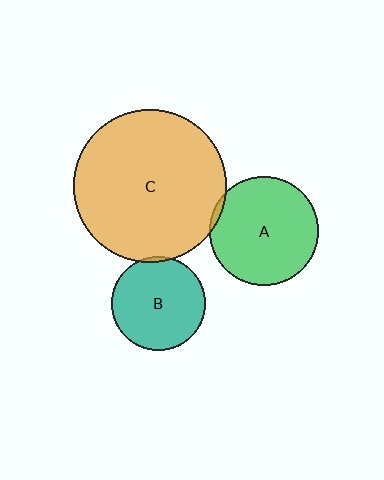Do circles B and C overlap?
Yes.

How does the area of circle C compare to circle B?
Approximately 2.7 times.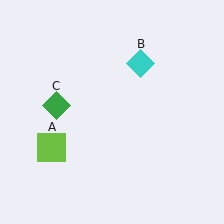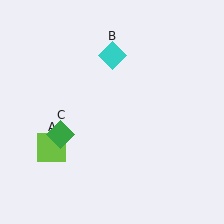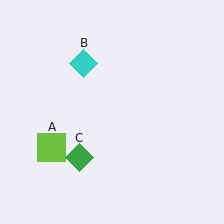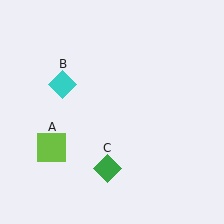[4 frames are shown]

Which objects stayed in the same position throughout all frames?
Lime square (object A) remained stationary.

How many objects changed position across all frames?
2 objects changed position: cyan diamond (object B), green diamond (object C).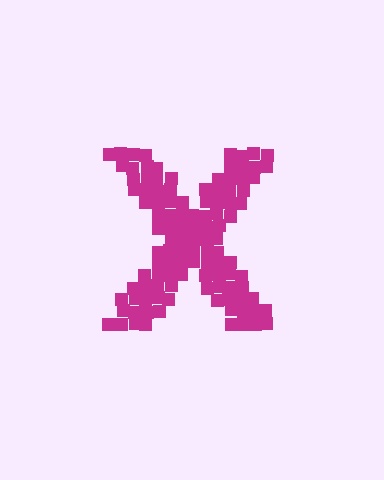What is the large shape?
The large shape is the letter X.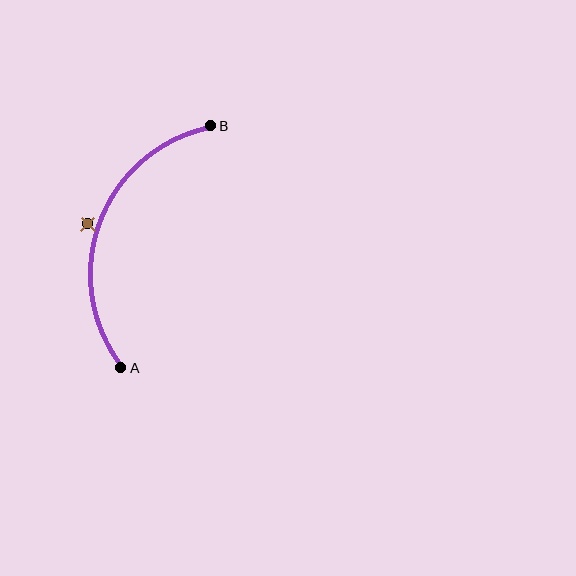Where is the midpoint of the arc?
The arc midpoint is the point on the curve farthest from the straight line joining A and B. It sits to the left of that line.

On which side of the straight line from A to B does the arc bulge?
The arc bulges to the left of the straight line connecting A and B.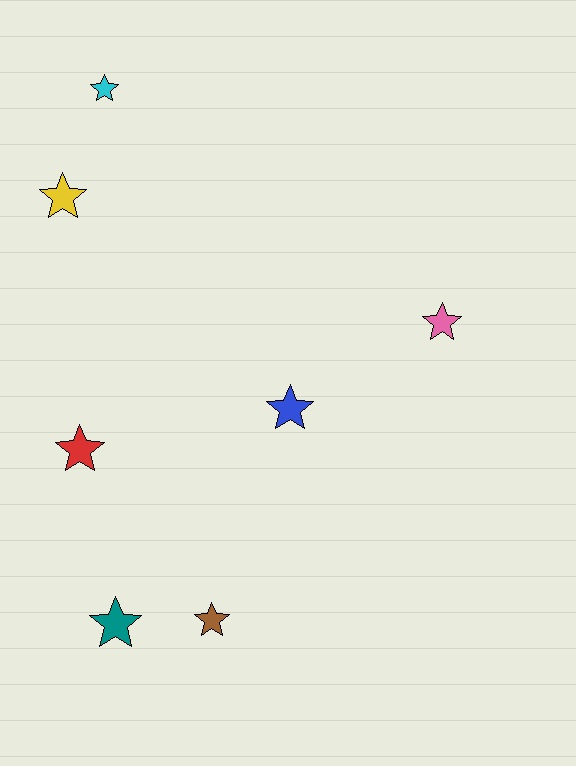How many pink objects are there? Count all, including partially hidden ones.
There is 1 pink object.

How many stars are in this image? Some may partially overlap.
There are 7 stars.